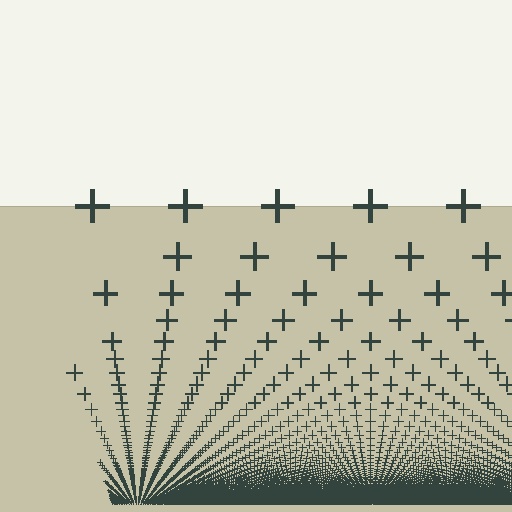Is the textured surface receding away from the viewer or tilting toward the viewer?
The surface appears to tilt toward the viewer. Texture elements get larger and sparser toward the top.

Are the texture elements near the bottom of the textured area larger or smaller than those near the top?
Smaller. The gradient is inverted — elements near the bottom are smaller and denser.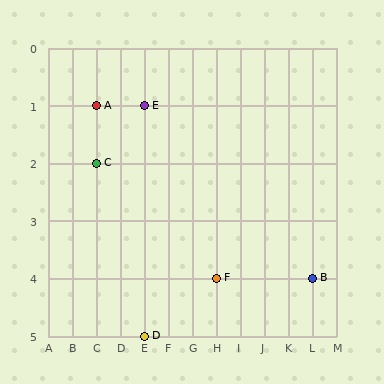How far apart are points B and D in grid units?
Points B and D are 7 columns and 1 row apart (about 7.1 grid units diagonally).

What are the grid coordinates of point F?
Point F is at grid coordinates (H, 4).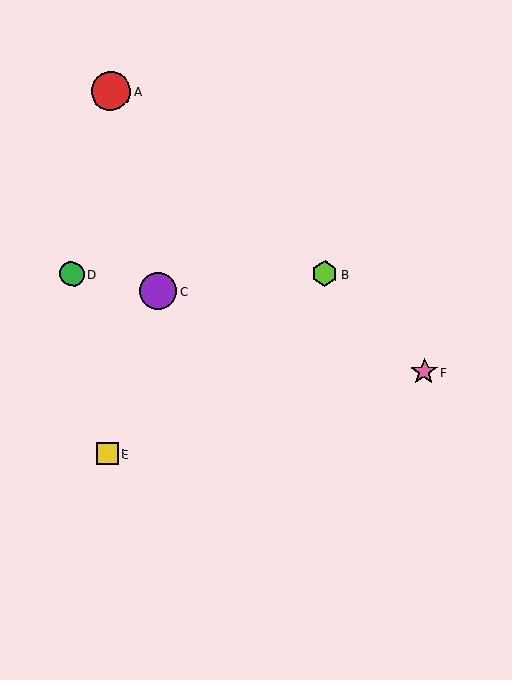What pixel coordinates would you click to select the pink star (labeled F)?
Click at (424, 372) to select the pink star F.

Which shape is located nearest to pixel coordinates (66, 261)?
The green circle (labeled D) at (72, 274) is nearest to that location.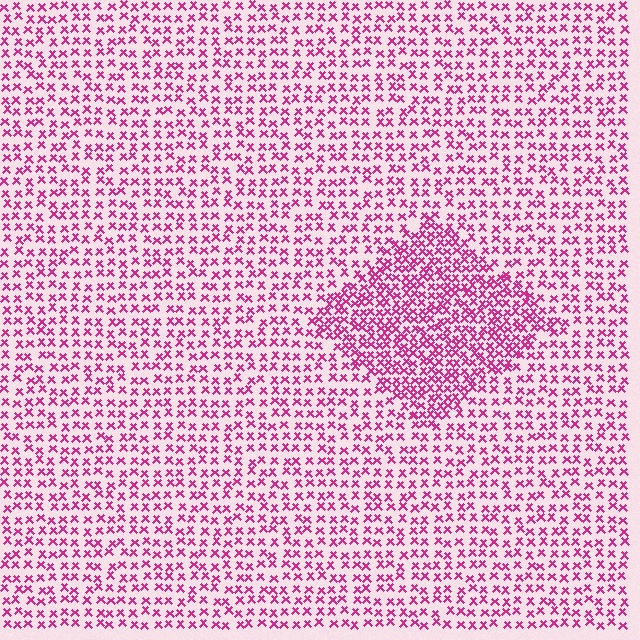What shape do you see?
I see a diamond.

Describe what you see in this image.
The image contains small magenta elements arranged at two different densities. A diamond-shaped region is visible where the elements are more densely packed than the surrounding area.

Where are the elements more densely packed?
The elements are more densely packed inside the diamond boundary.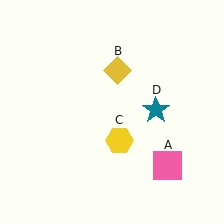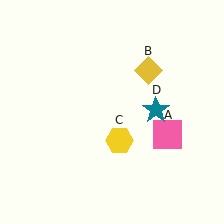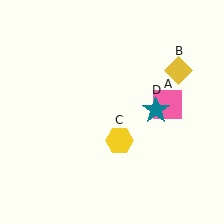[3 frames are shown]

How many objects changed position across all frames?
2 objects changed position: pink square (object A), yellow diamond (object B).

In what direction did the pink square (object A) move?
The pink square (object A) moved up.